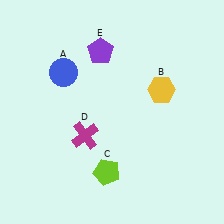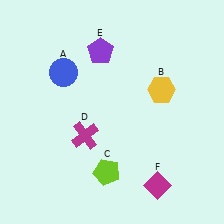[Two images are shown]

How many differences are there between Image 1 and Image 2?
There is 1 difference between the two images.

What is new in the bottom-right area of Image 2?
A magenta diamond (F) was added in the bottom-right area of Image 2.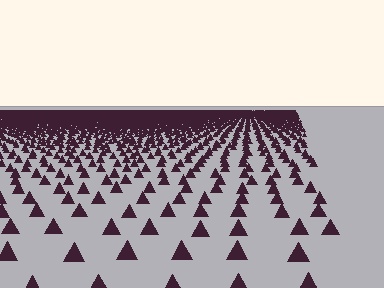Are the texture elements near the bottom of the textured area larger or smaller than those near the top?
Larger. Near the bottom, elements are closer to the viewer and appear at a bigger on-screen size.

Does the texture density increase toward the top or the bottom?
Density increases toward the top.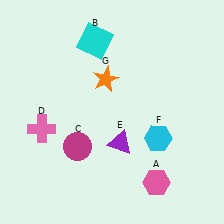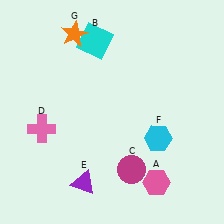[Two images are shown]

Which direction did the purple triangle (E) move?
The purple triangle (E) moved down.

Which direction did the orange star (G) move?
The orange star (G) moved up.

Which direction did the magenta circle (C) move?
The magenta circle (C) moved right.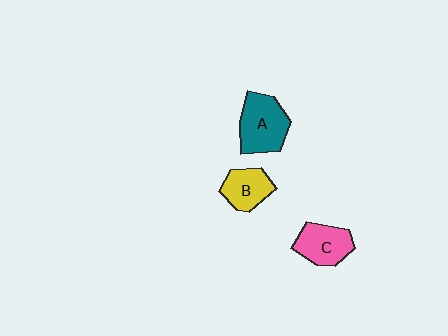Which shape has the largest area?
Shape A (teal).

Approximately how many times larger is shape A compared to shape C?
Approximately 1.3 times.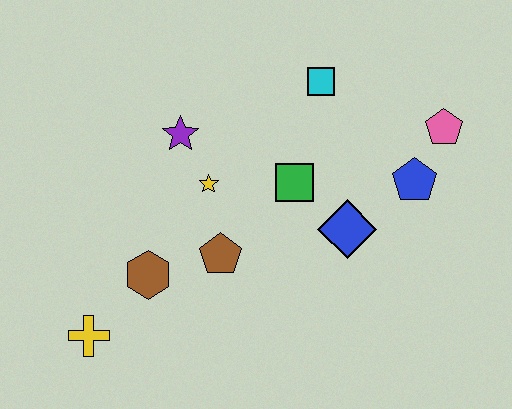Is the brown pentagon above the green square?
No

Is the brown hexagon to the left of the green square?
Yes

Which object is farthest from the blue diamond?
The yellow cross is farthest from the blue diamond.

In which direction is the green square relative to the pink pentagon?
The green square is to the left of the pink pentagon.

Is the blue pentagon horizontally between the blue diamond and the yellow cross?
No